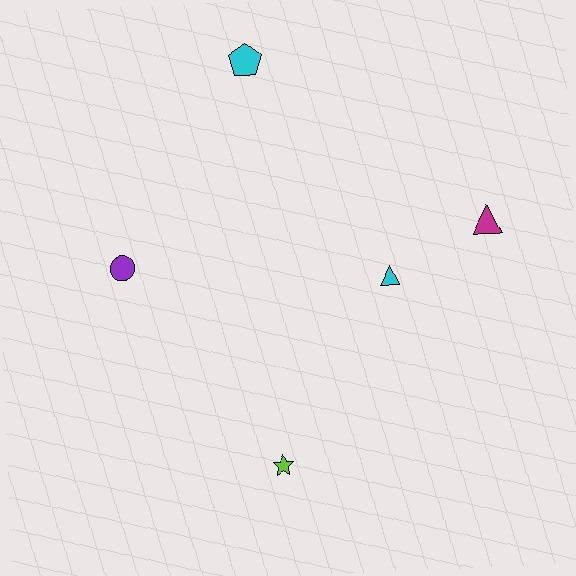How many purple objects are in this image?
There is 1 purple object.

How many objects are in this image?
There are 5 objects.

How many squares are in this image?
There are no squares.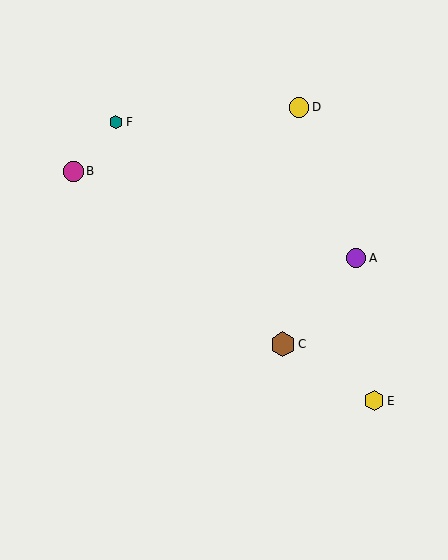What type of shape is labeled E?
Shape E is a yellow hexagon.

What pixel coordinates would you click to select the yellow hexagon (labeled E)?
Click at (374, 401) to select the yellow hexagon E.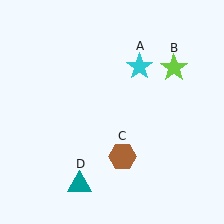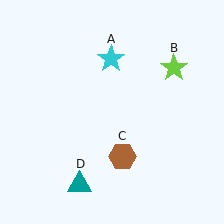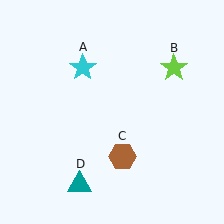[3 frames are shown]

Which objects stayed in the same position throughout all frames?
Lime star (object B) and brown hexagon (object C) and teal triangle (object D) remained stationary.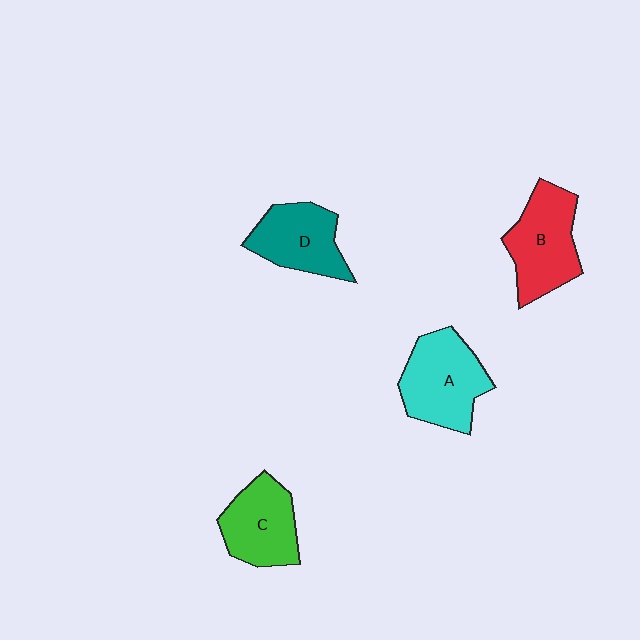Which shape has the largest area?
Shape A (cyan).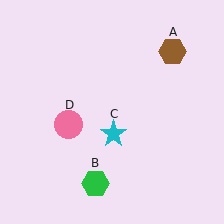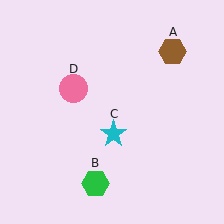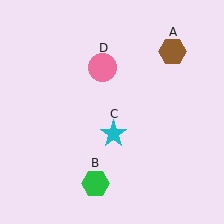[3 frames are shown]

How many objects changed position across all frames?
1 object changed position: pink circle (object D).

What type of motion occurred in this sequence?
The pink circle (object D) rotated clockwise around the center of the scene.